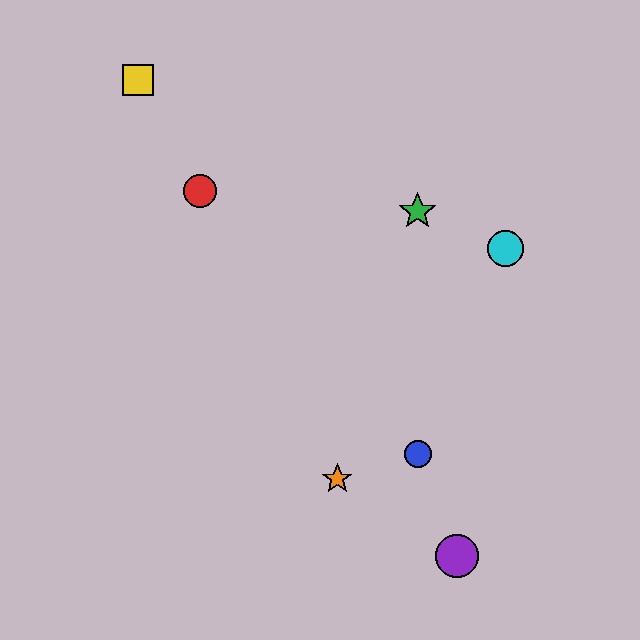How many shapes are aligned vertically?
2 shapes (the blue circle, the green star) are aligned vertically.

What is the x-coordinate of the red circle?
The red circle is at x≈200.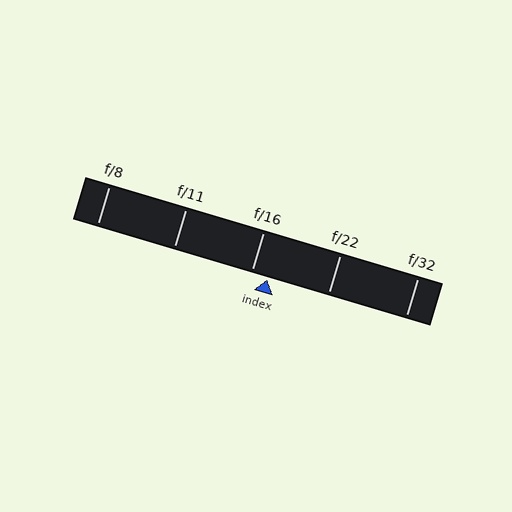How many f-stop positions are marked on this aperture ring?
There are 5 f-stop positions marked.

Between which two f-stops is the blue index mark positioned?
The index mark is between f/16 and f/22.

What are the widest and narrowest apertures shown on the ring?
The widest aperture shown is f/8 and the narrowest is f/32.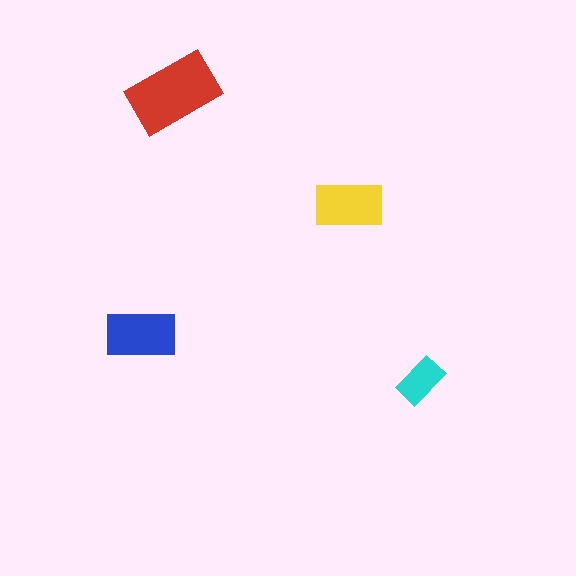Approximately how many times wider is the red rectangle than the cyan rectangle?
About 2 times wider.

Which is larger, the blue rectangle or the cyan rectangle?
The blue one.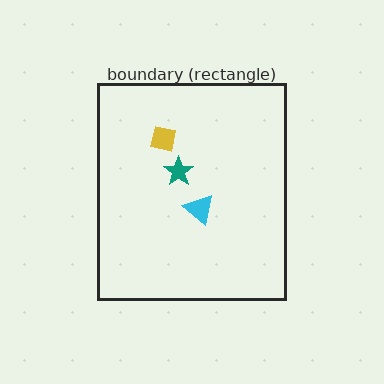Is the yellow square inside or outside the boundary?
Inside.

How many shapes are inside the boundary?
3 inside, 0 outside.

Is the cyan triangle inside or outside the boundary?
Inside.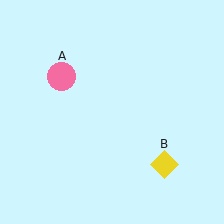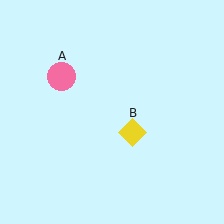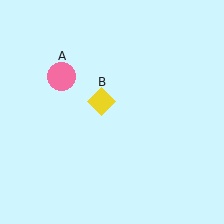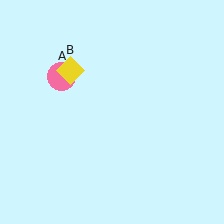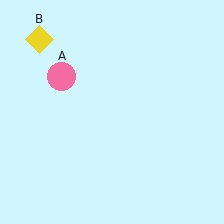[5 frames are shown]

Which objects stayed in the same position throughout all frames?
Pink circle (object A) remained stationary.